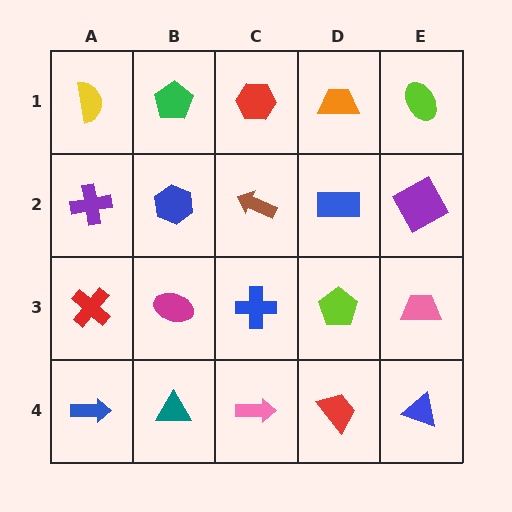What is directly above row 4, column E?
A pink trapezoid.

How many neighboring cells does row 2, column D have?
4.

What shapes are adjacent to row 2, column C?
A red hexagon (row 1, column C), a blue cross (row 3, column C), a blue hexagon (row 2, column B), a blue rectangle (row 2, column D).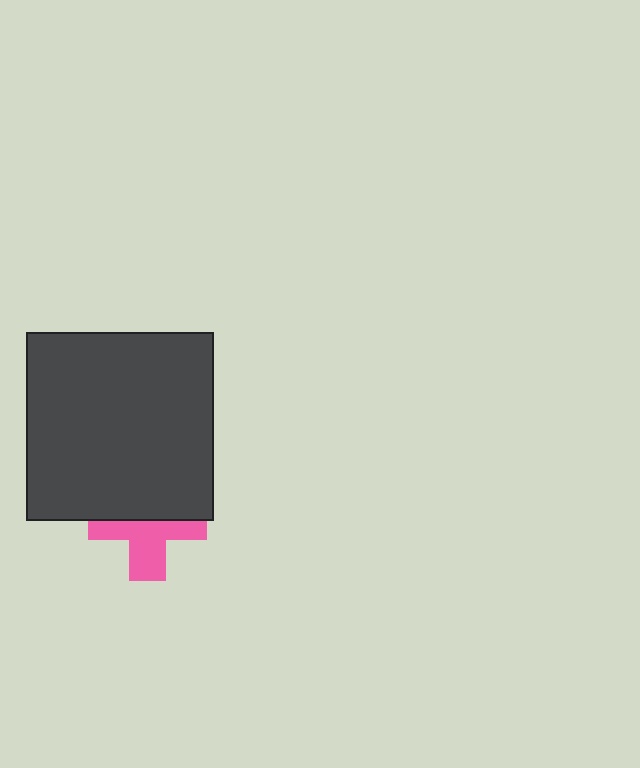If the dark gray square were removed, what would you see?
You would see the complete pink cross.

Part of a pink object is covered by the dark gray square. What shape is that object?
It is a cross.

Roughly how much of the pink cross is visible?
About half of it is visible (roughly 50%).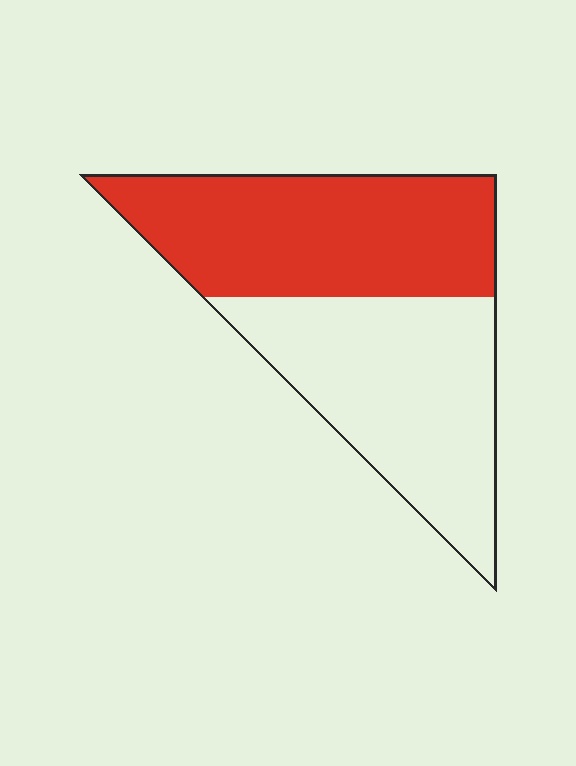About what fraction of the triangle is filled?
About one half (1/2).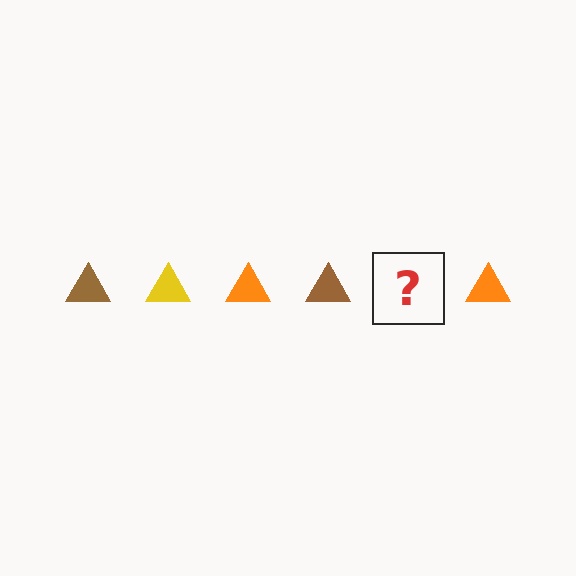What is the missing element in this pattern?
The missing element is a yellow triangle.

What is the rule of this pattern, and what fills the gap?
The rule is that the pattern cycles through brown, yellow, orange triangles. The gap should be filled with a yellow triangle.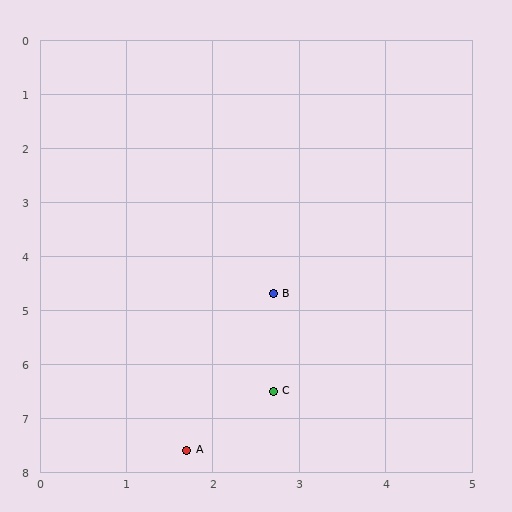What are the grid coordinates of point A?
Point A is at approximately (1.7, 7.6).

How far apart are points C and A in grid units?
Points C and A are about 1.5 grid units apart.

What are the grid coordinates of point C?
Point C is at approximately (2.7, 6.5).